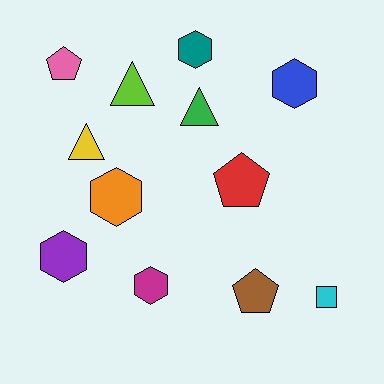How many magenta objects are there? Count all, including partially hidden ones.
There is 1 magenta object.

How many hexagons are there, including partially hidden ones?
There are 5 hexagons.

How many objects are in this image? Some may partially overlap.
There are 12 objects.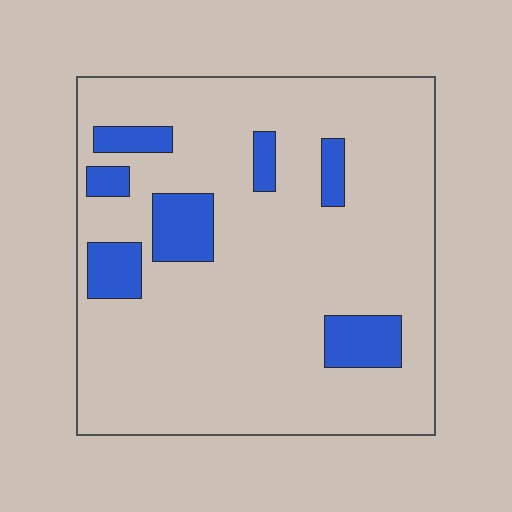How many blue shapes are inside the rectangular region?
7.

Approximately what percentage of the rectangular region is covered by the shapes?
Approximately 15%.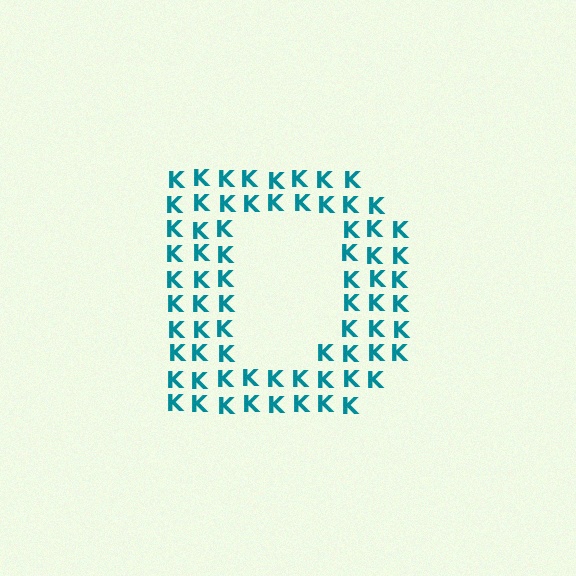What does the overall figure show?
The overall figure shows the letter D.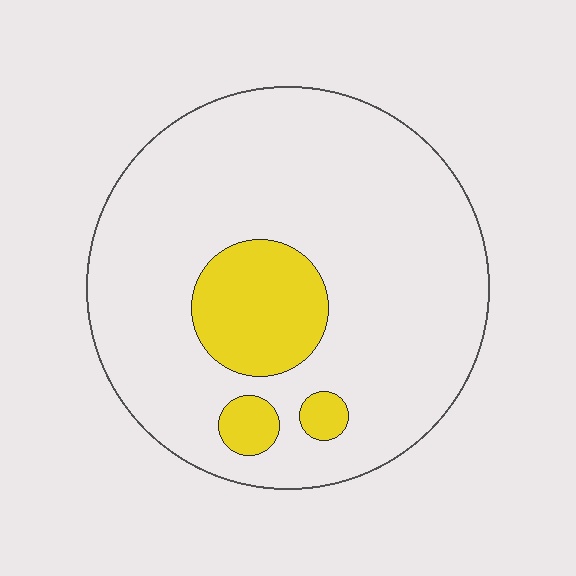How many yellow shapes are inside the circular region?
3.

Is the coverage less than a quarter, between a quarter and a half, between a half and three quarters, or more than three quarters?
Less than a quarter.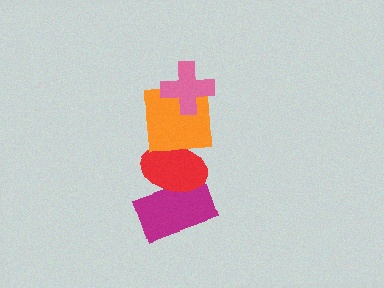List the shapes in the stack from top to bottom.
From top to bottom: the pink cross, the orange square, the red ellipse, the magenta rectangle.